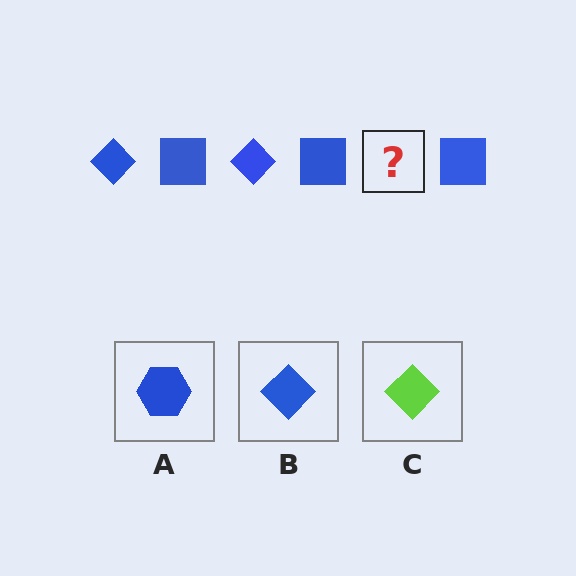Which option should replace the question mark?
Option B.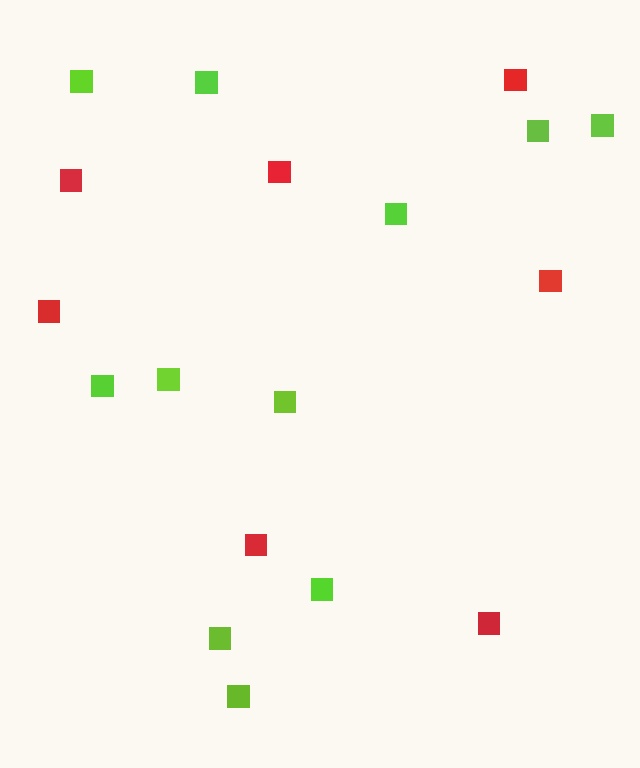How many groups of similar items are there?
There are 2 groups: one group of red squares (7) and one group of lime squares (11).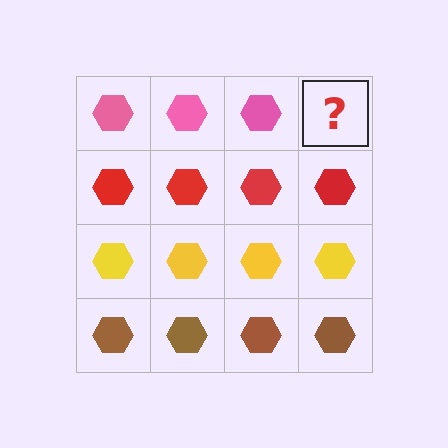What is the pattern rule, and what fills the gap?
The rule is that each row has a consistent color. The gap should be filled with a pink hexagon.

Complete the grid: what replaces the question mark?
The question mark should be replaced with a pink hexagon.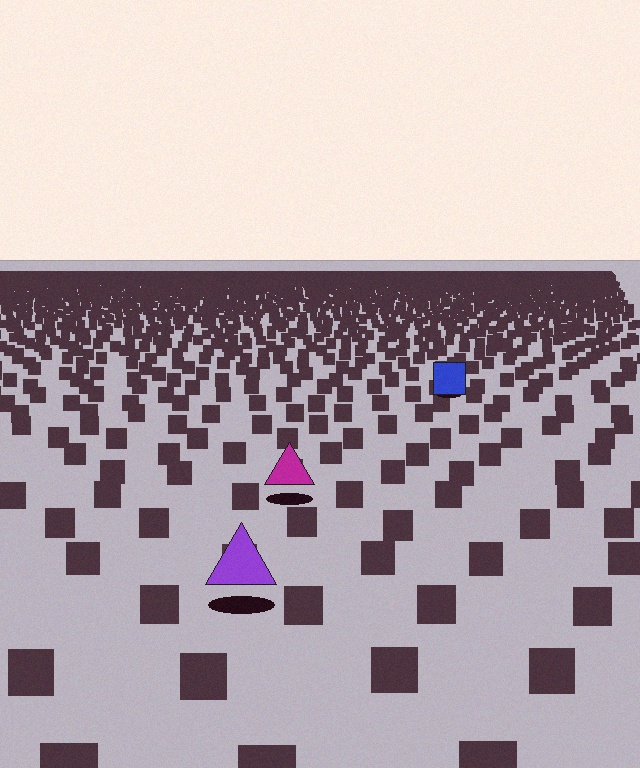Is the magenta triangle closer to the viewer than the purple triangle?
No. The purple triangle is closer — you can tell from the texture gradient: the ground texture is coarser near it.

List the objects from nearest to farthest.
From nearest to farthest: the purple triangle, the magenta triangle, the blue square.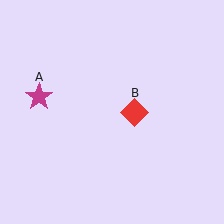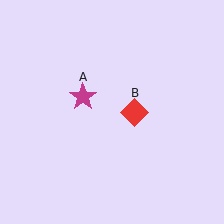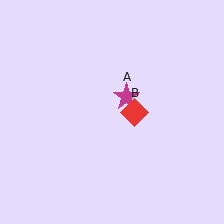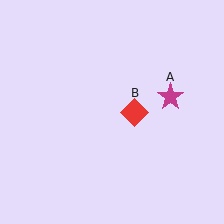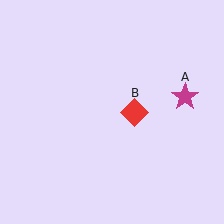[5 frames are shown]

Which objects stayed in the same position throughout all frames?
Red diamond (object B) remained stationary.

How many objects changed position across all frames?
1 object changed position: magenta star (object A).